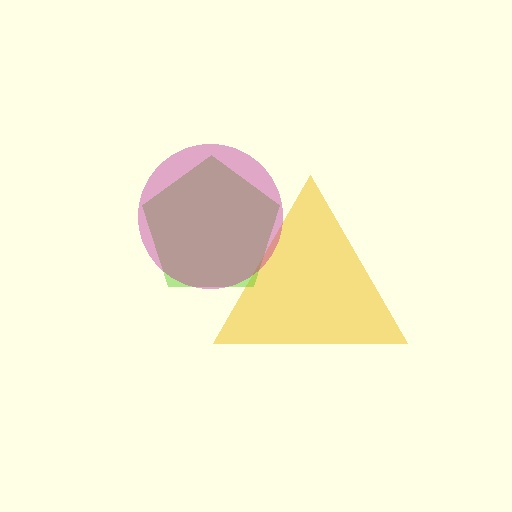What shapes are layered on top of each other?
The layered shapes are: a yellow triangle, a lime pentagon, a magenta circle.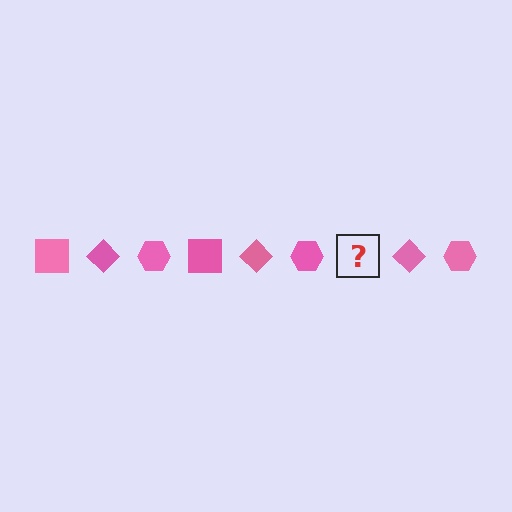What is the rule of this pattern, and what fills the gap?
The rule is that the pattern cycles through square, diamond, hexagon shapes in pink. The gap should be filled with a pink square.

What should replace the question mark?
The question mark should be replaced with a pink square.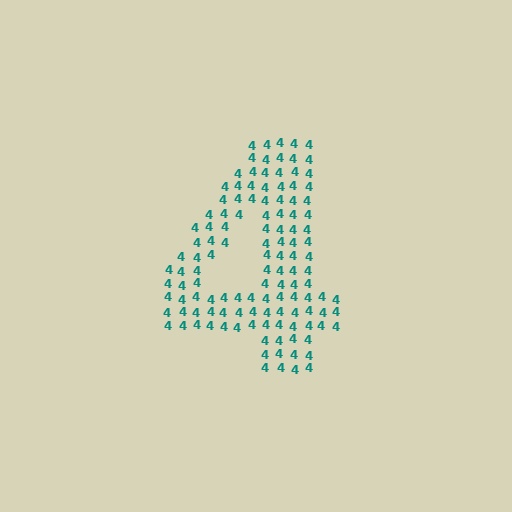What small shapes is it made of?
It is made of small digit 4's.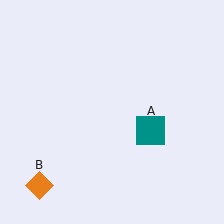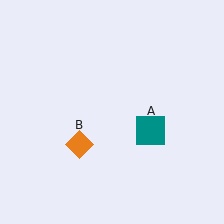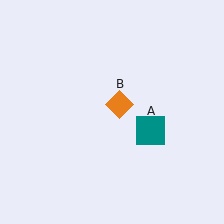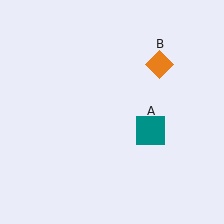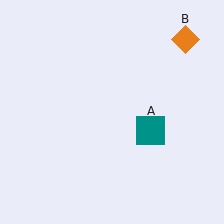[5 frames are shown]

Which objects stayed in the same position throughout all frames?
Teal square (object A) remained stationary.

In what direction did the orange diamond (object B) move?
The orange diamond (object B) moved up and to the right.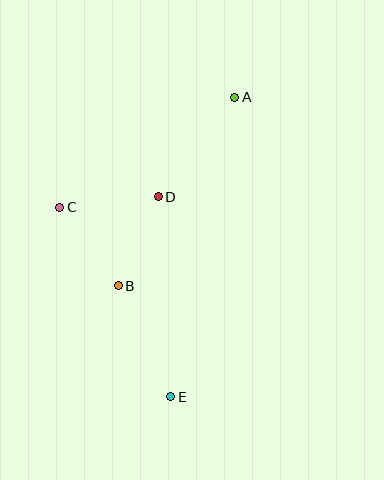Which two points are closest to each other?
Points B and D are closest to each other.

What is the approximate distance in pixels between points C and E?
The distance between C and E is approximately 219 pixels.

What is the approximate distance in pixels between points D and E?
The distance between D and E is approximately 200 pixels.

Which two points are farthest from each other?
Points A and E are farthest from each other.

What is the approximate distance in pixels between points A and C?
The distance between A and C is approximately 207 pixels.